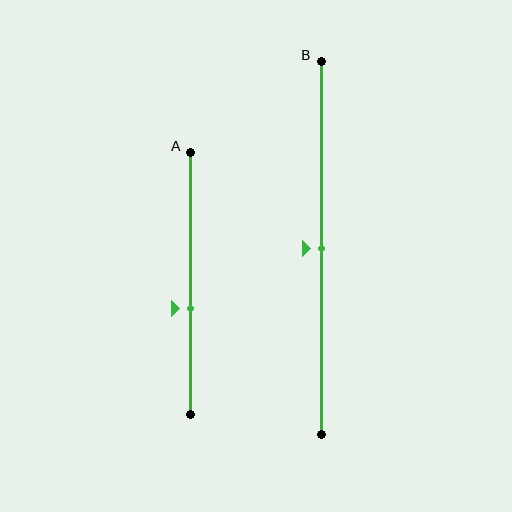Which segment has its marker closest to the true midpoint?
Segment B has its marker closest to the true midpoint.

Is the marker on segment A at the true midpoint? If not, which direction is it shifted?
No, the marker on segment A is shifted downward by about 9% of the segment length.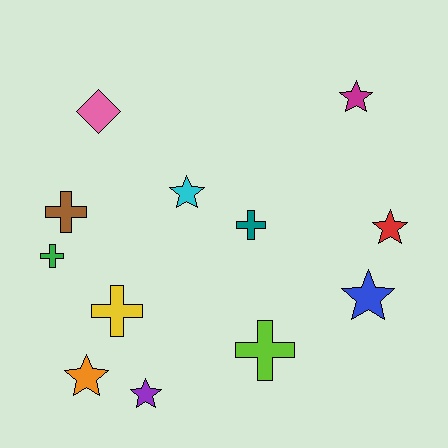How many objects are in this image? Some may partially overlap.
There are 12 objects.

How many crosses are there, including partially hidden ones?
There are 5 crosses.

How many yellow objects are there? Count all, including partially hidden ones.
There is 1 yellow object.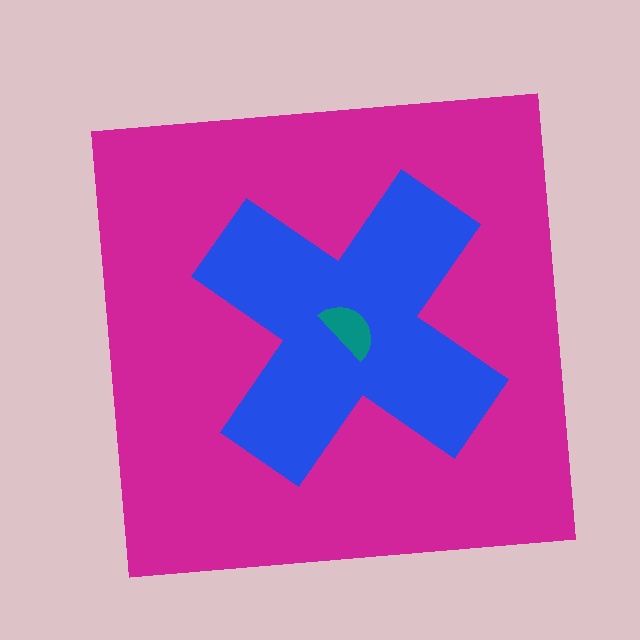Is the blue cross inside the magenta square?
Yes.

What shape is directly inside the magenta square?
The blue cross.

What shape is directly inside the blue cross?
The teal semicircle.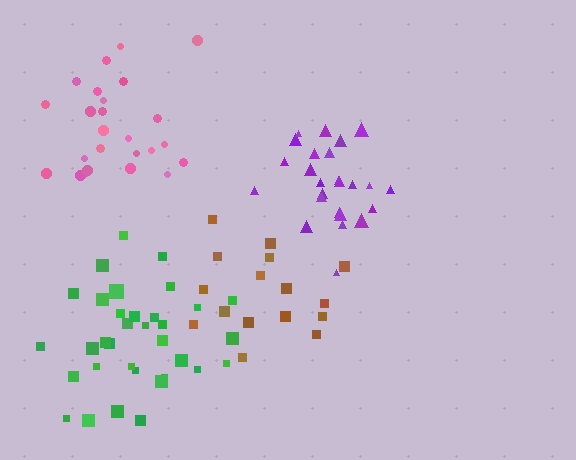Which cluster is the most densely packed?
Purple.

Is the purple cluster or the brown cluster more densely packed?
Purple.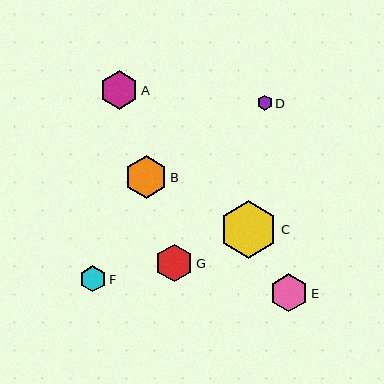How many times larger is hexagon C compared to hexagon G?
Hexagon C is approximately 1.5 times the size of hexagon G.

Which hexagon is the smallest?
Hexagon D is the smallest with a size of approximately 15 pixels.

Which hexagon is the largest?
Hexagon C is the largest with a size of approximately 58 pixels.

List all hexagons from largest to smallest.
From largest to smallest: C, B, A, E, G, F, D.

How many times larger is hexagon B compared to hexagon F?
Hexagon B is approximately 1.6 times the size of hexagon F.